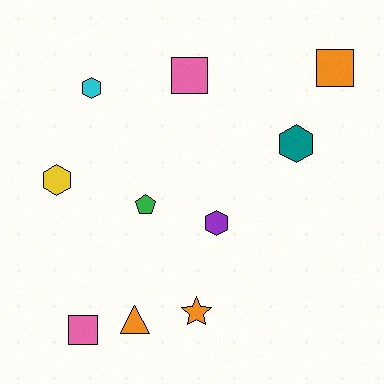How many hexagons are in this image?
There are 4 hexagons.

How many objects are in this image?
There are 10 objects.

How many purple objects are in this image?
There is 1 purple object.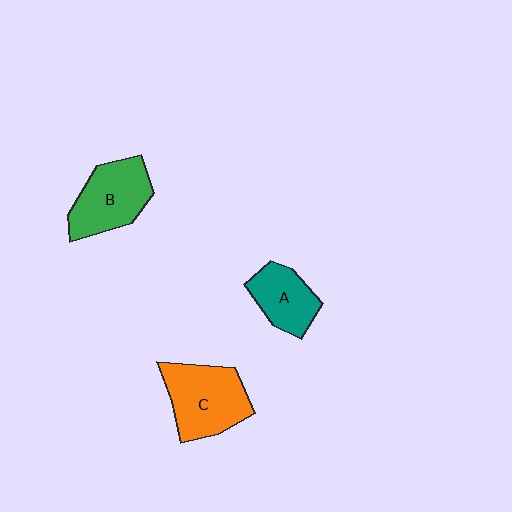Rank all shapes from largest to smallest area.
From largest to smallest: C (orange), B (green), A (teal).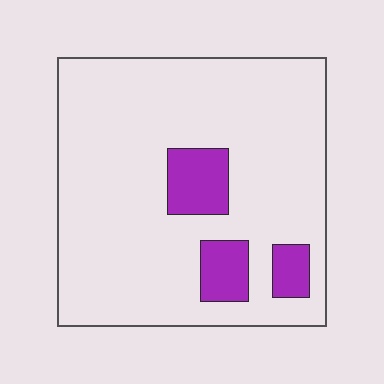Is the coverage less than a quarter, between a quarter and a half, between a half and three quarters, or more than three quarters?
Less than a quarter.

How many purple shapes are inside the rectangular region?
3.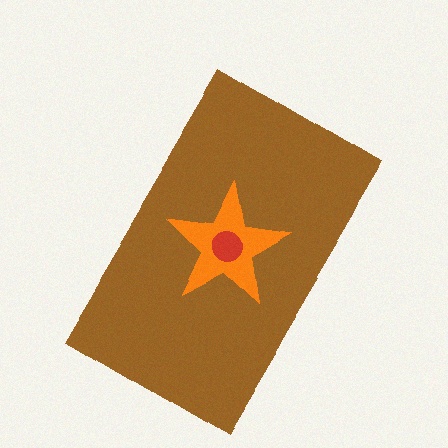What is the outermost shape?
The brown rectangle.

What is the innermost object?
The red circle.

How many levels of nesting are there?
3.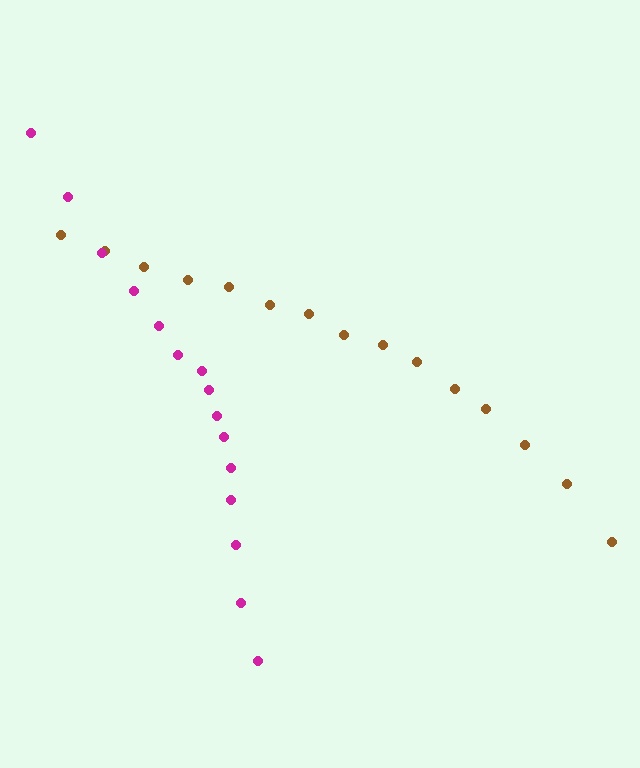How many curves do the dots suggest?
There are 2 distinct paths.